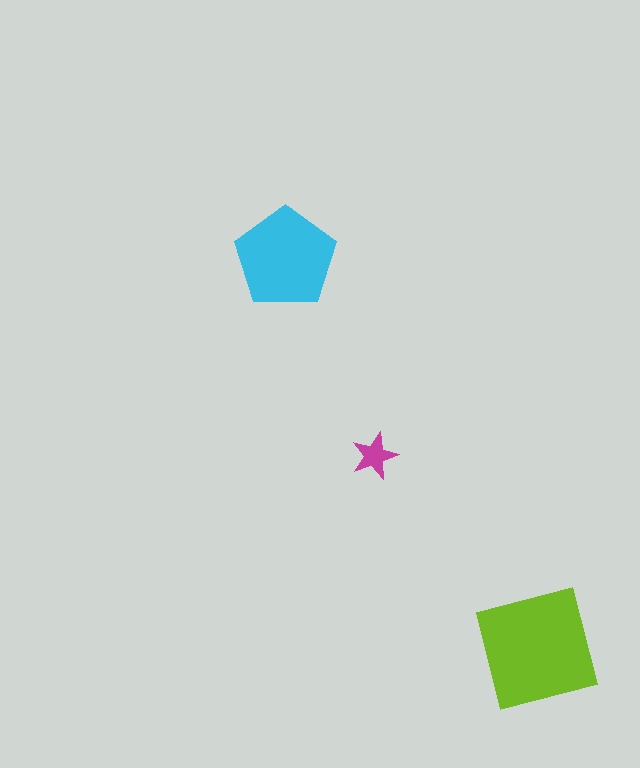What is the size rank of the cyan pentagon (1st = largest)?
2nd.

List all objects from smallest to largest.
The magenta star, the cyan pentagon, the lime square.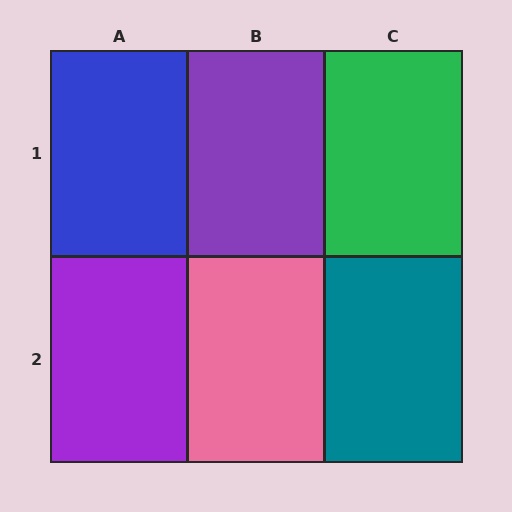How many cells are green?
1 cell is green.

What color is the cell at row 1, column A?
Blue.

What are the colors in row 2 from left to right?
Purple, pink, teal.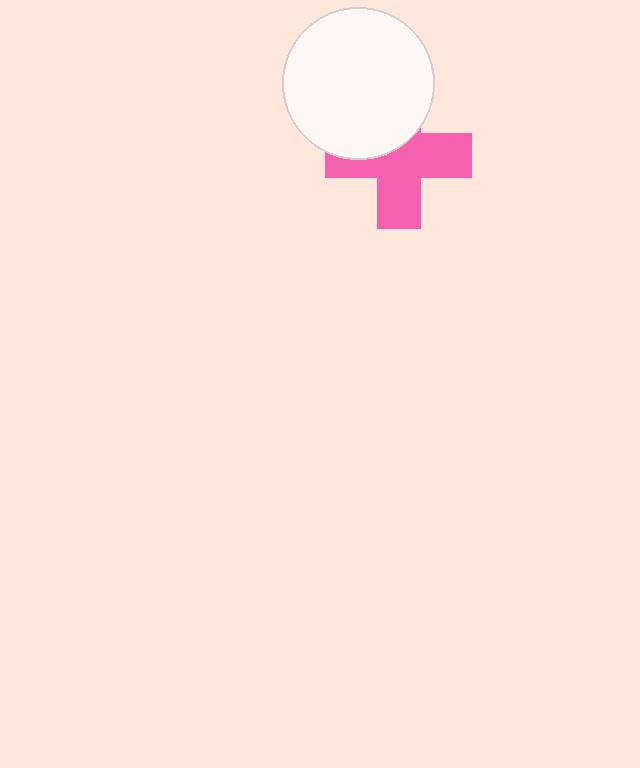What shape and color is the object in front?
The object in front is a white circle.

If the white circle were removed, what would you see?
You would see the complete pink cross.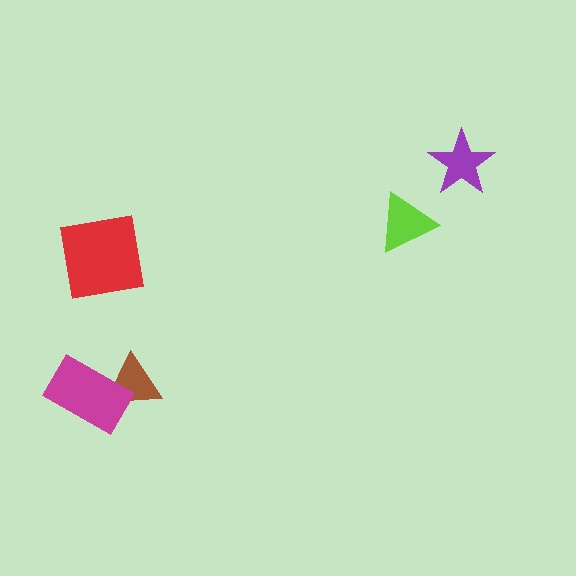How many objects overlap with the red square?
0 objects overlap with the red square.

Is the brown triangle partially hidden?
Yes, it is partially covered by another shape.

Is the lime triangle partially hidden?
No, no other shape covers it.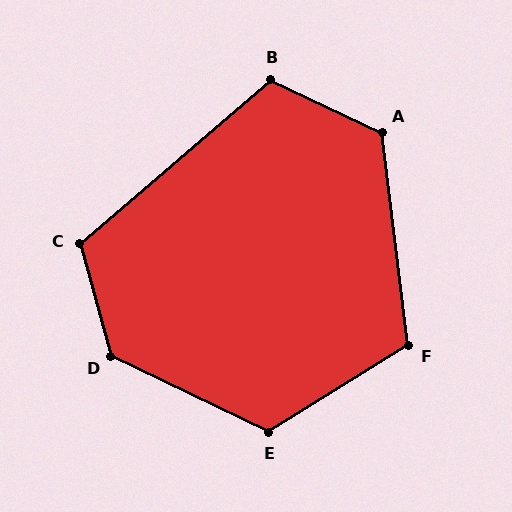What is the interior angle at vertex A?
Approximately 122 degrees (obtuse).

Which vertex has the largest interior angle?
D, at approximately 131 degrees.